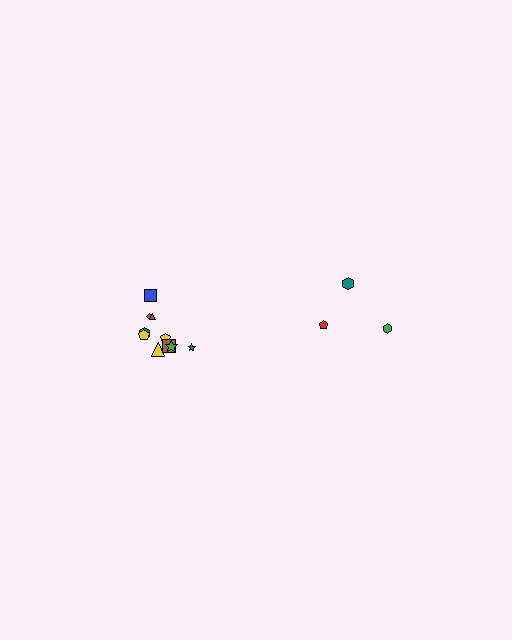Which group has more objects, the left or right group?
The left group.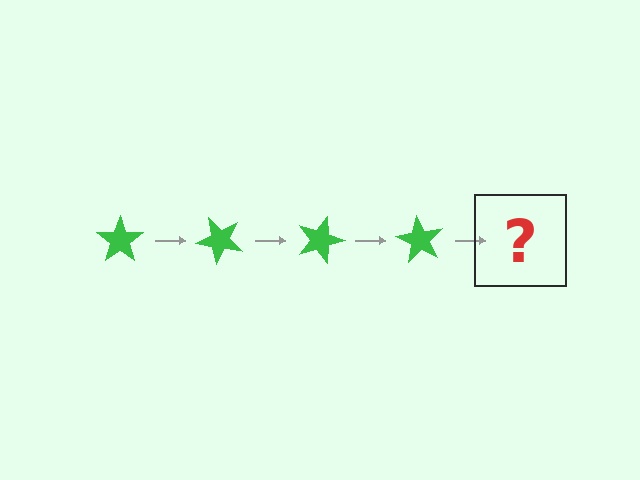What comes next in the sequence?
The next element should be a green star rotated 180 degrees.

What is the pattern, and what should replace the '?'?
The pattern is that the star rotates 45 degrees each step. The '?' should be a green star rotated 180 degrees.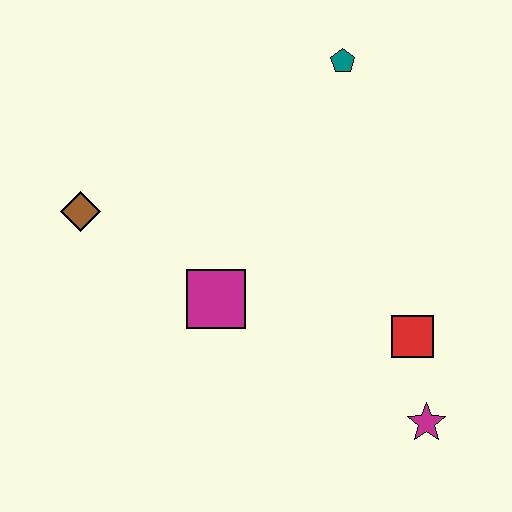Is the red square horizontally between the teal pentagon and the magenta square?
No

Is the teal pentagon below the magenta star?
No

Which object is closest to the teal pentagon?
The magenta square is closest to the teal pentagon.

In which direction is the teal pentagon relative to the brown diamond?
The teal pentagon is to the right of the brown diamond.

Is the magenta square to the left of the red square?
Yes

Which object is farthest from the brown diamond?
The magenta star is farthest from the brown diamond.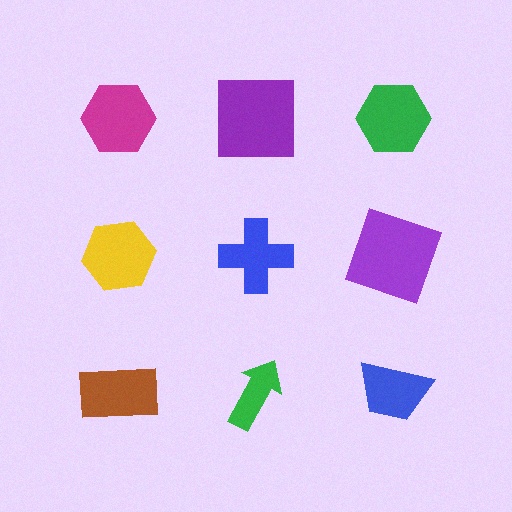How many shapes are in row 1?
3 shapes.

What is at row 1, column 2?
A purple square.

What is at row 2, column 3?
A purple square.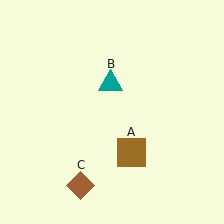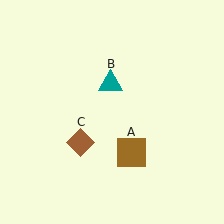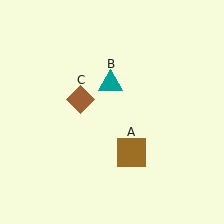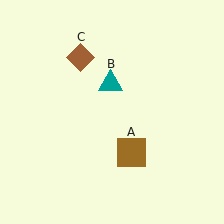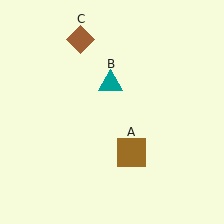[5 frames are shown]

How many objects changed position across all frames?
1 object changed position: brown diamond (object C).